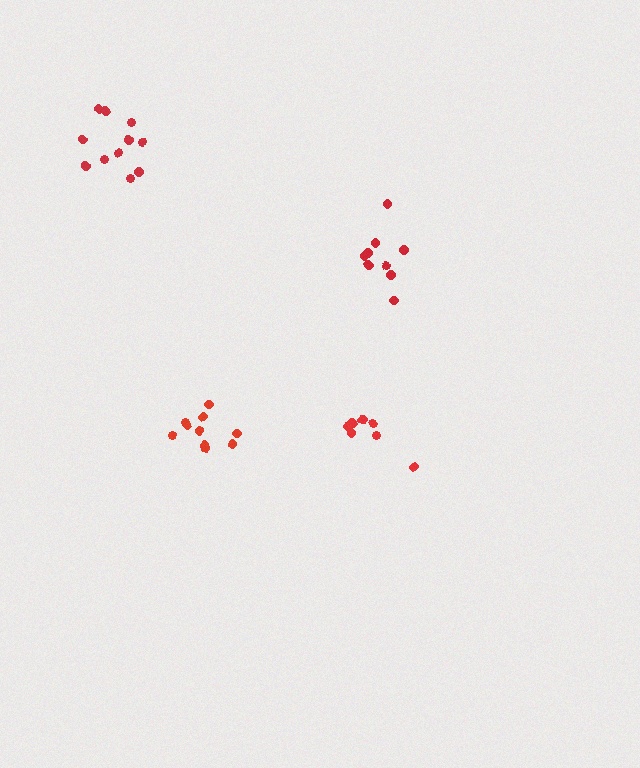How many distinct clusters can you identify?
There are 4 distinct clusters.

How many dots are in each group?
Group 1: 9 dots, Group 2: 11 dots, Group 3: 10 dots, Group 4: 8 dots (38 total).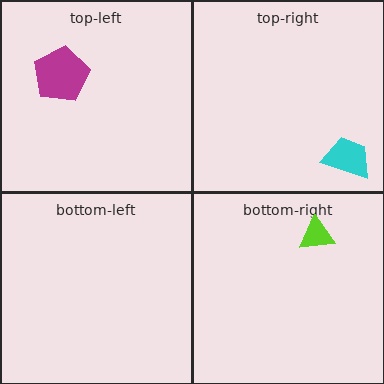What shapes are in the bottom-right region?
The lime triangle.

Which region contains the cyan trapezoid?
The top-right region.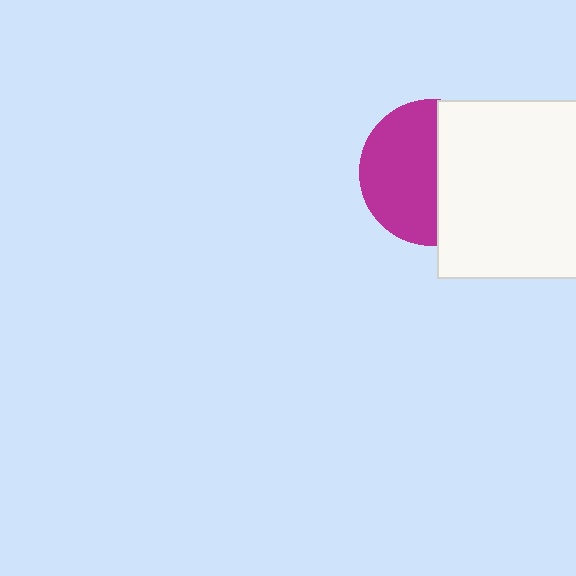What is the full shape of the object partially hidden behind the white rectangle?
The partially hidden object is a magenta circle.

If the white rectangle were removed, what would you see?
You would see the complete magenta circle.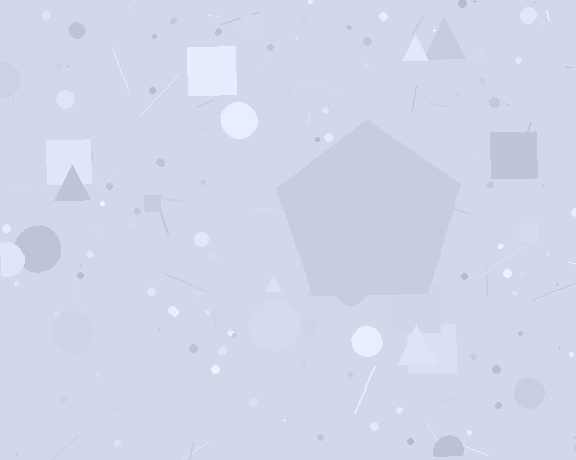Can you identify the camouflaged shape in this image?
The camouflaged shape is a pentagon.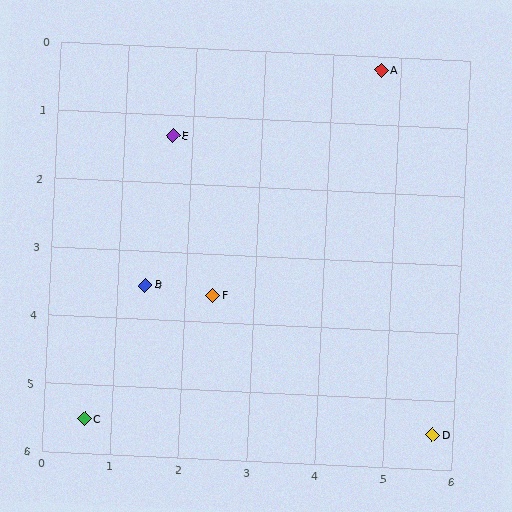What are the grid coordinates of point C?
Point C is at approximately (0.6, 5.5).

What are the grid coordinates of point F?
Point F is at approximately (2.4, 3.6).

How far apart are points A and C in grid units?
Points A and C are about 6.7 grid units apart.